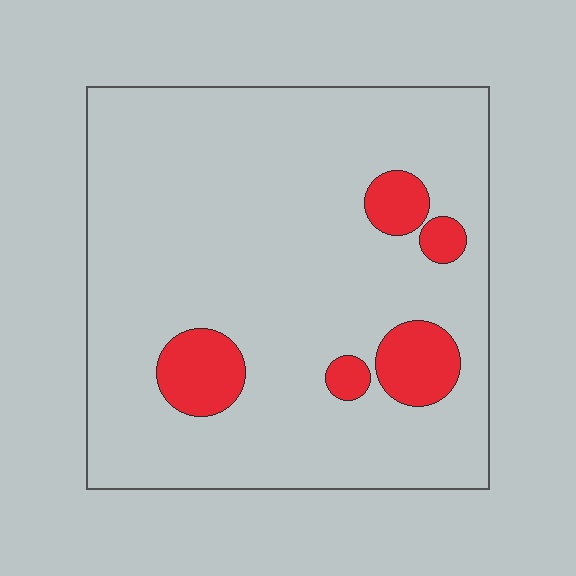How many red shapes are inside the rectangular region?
5.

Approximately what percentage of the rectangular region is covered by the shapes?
Approximately 10%.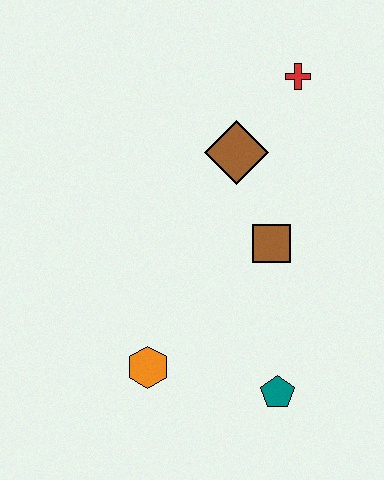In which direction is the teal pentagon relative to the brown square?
The teal pentagon is below the brown square.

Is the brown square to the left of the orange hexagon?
No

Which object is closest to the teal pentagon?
The orange hexagon is closest to the teal pentagon.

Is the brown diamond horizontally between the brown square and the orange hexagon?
Yes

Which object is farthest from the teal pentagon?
The red cross is farthest from the teal pentagon.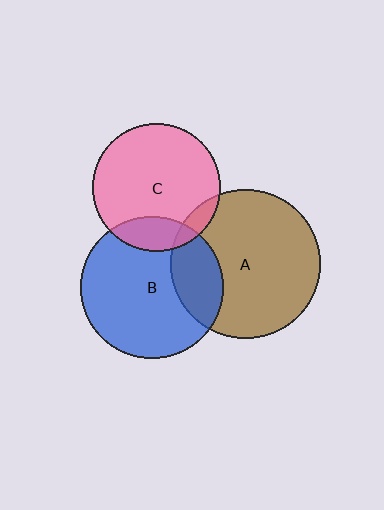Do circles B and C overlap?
Yes.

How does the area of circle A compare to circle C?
Approximately 1.4 times.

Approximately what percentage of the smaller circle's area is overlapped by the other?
Approximately 15%.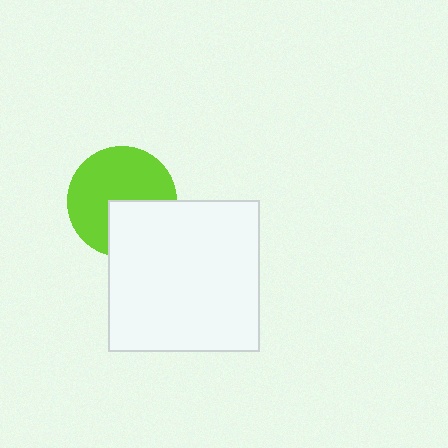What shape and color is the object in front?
The object in front is a white square.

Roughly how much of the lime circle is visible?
Most of it is visible (roughly 65%).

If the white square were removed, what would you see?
You would see the complete lime circle.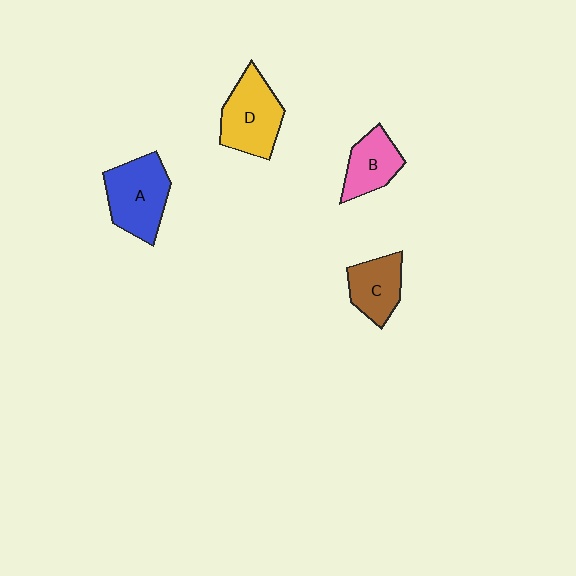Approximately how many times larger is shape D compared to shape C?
Approximately 1.4 times.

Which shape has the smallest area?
Shape B (pink).